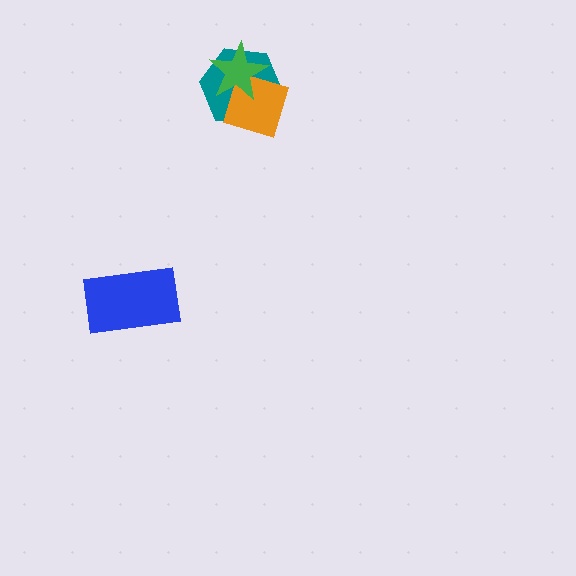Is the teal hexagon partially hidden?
Yes, it is partially covered by another shape.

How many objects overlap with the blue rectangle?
0 objects overlap with the blue rectangle.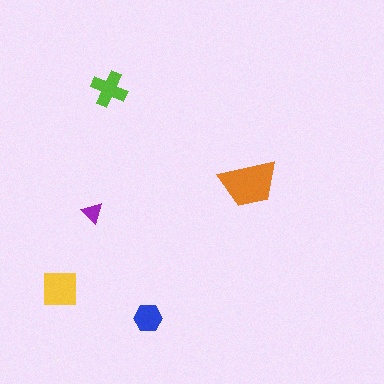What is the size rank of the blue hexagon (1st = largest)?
4th.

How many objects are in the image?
There are 5 objects in the image.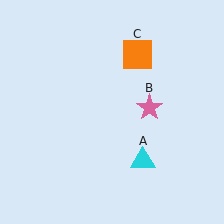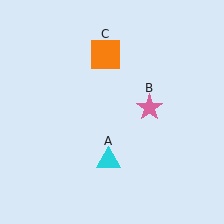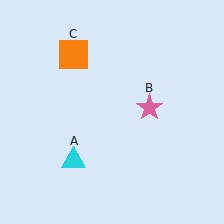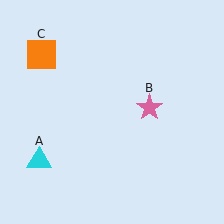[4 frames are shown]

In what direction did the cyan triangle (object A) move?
The cyan triangle (object A) moved left.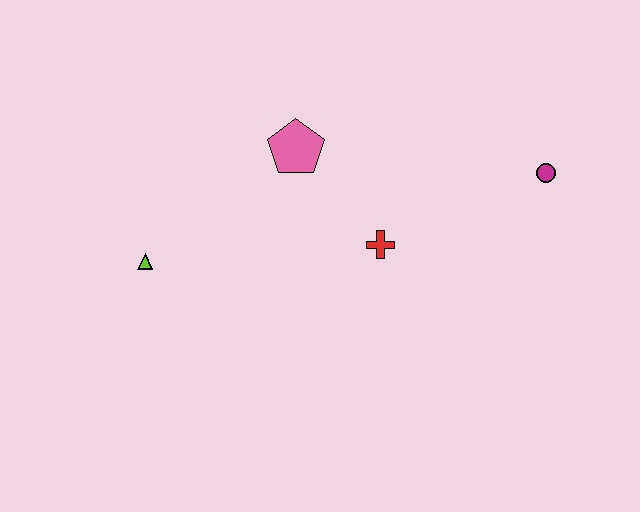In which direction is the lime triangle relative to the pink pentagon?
The lime triangle is to the left of the pink pentagon.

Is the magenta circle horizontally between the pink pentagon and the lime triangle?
No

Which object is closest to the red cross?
The pink pentagon is closest to the red cross.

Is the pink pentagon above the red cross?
Yes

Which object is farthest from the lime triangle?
The magenta circle is farthest from the lime triangle.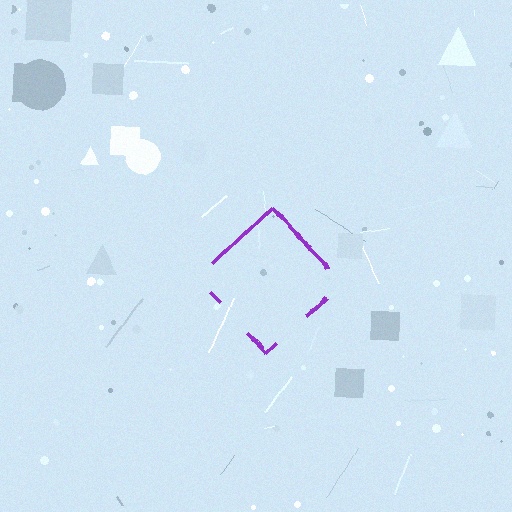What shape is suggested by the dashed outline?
The dashed outline suggests a diamond.